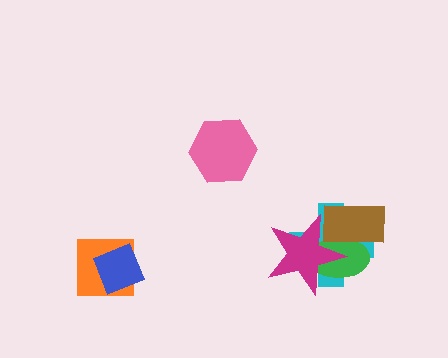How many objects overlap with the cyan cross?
3 objects overlap with the cyan cross.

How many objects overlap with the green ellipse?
3 objects overlap with the green ellipse.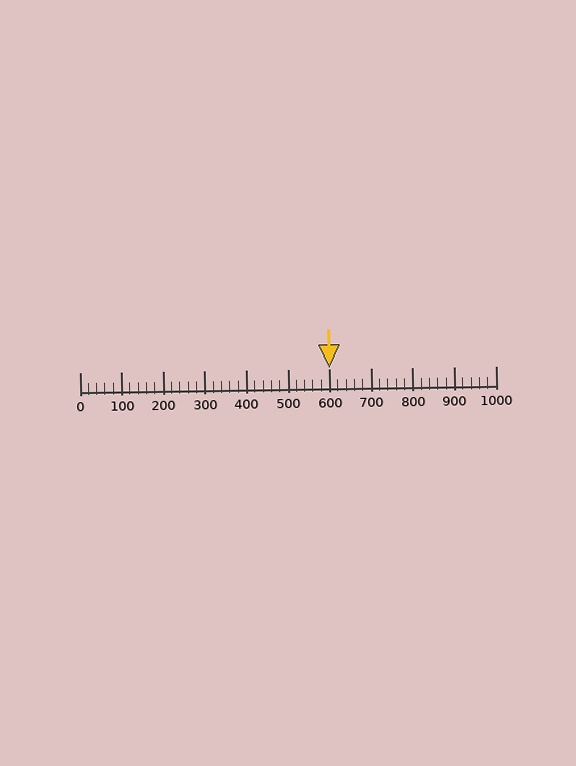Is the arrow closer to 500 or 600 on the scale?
The arrow is closer to 600.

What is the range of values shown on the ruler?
The ruler shows values from 0 to 1000.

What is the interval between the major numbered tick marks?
The major tick marks are spaced 100 units apart.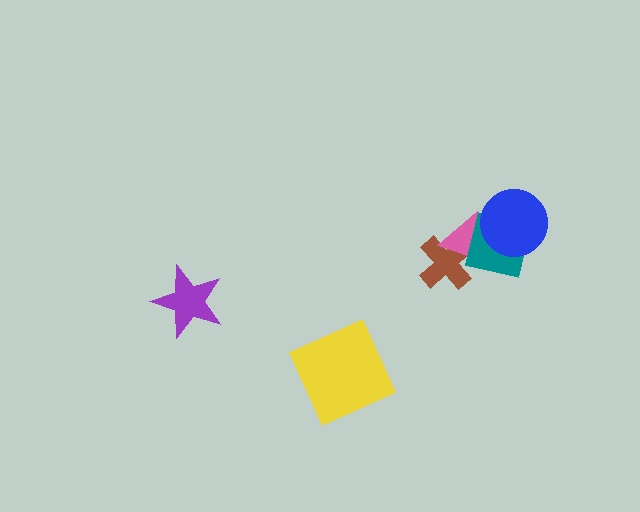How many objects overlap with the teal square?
2 objects overlap with the teal square.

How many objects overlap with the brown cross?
1 object overlaps with the brown cross.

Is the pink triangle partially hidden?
Yes, it is partially covered by another shape.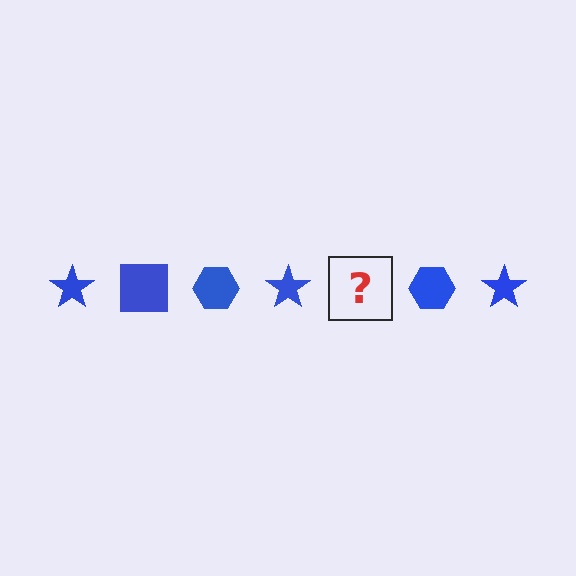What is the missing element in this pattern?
The missing element is a blue square.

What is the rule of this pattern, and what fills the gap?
The rule is that the pattern cycles through star, square, hexagon shapes in blue. The gap should be filled with a blue square.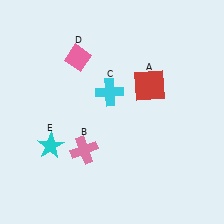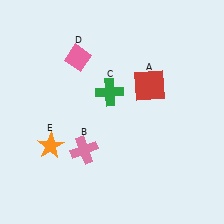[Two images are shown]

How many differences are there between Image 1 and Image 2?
There are 2 differences between the two images.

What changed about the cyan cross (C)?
In Image 1, C is cyan. In Image 2, it changed to green.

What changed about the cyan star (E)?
In Image 1, E is cyan. In Image 2, it changed to orange.